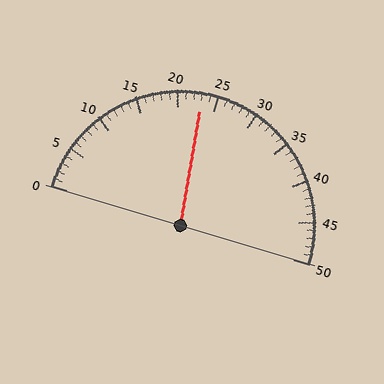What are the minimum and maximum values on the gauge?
The gauge ranges from 0 to 50.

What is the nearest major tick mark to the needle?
The nearest major tick mark is 25.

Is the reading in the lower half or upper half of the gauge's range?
The reading is in the lower half of the range (0 to 50).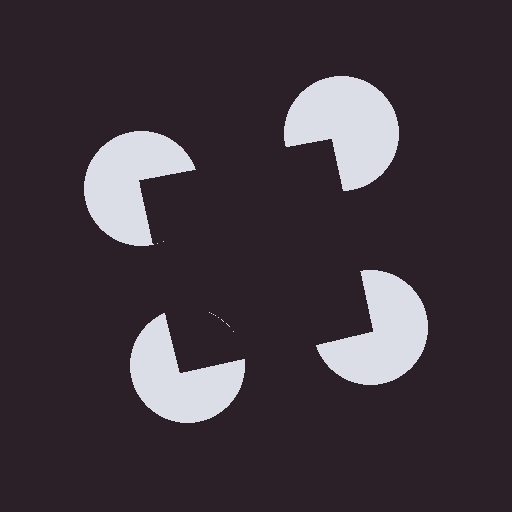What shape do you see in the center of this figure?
An illusory square — its edges are inferred from the aligned wedge cuts in the pac-man discs, not physically drawn.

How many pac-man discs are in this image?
There are 4 — one at each vertex of the illusory square.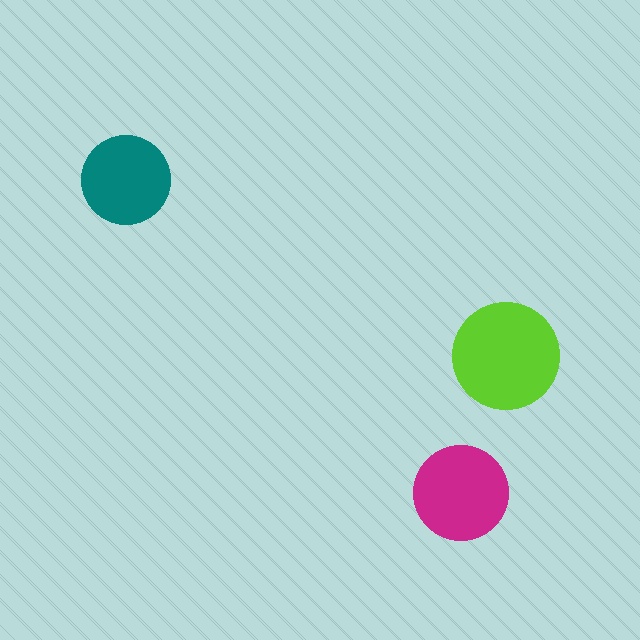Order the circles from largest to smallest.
the lime one, the magenta one, the teal one.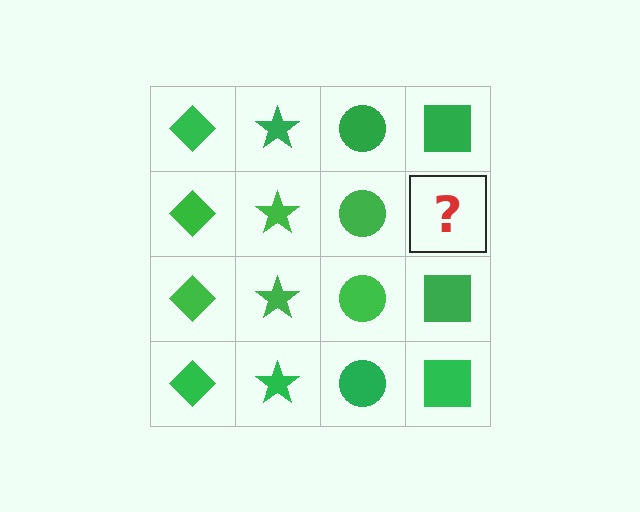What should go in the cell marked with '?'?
The missing cell should contain a green square.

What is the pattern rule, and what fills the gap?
The rule is that each column has a consistent shape. The gap should be filled with a green square.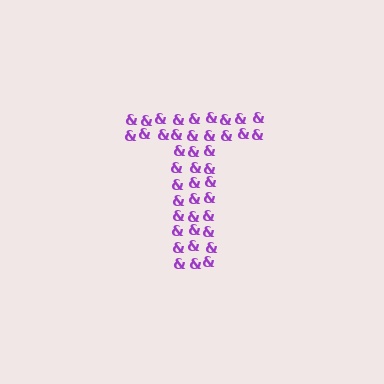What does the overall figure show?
The overall figure shows the letter T.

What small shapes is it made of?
It is made of small ampersands.